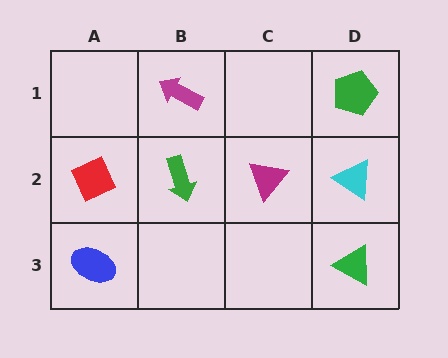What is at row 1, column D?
A green pentagon.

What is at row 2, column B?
A green arrow.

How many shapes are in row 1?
2 shapes.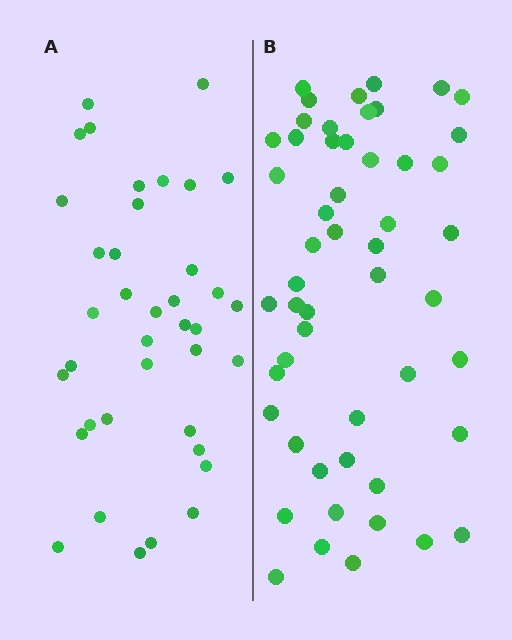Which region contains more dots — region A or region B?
Region B (the right region) has more dots.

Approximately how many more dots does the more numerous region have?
Region B has approximately 15 more dots than region A.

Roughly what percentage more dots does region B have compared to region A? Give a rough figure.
About 35% more.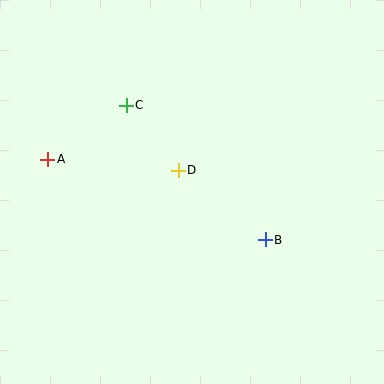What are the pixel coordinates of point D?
Point D is at (178, 170).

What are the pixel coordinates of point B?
Point B is at (265, 240).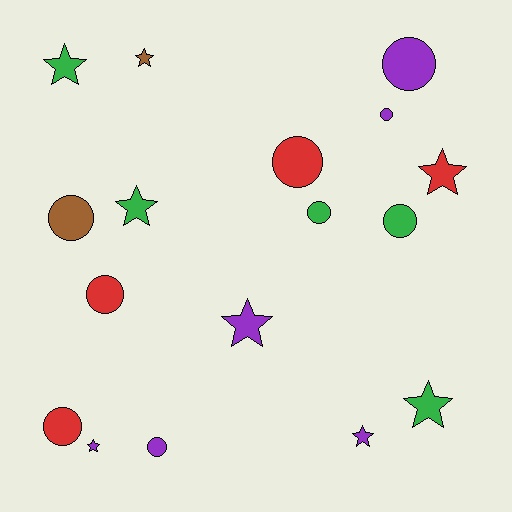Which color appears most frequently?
Purple, with 6 objects.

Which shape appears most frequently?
Circle, with 9 objects.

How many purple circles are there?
There are 3 purple circles.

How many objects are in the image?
There are 17 objects.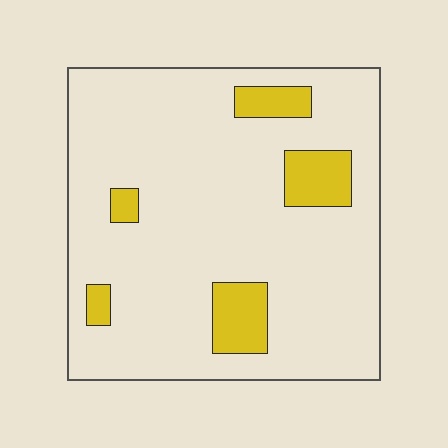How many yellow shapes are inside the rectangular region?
5.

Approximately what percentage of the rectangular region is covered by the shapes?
Approximately 15%.